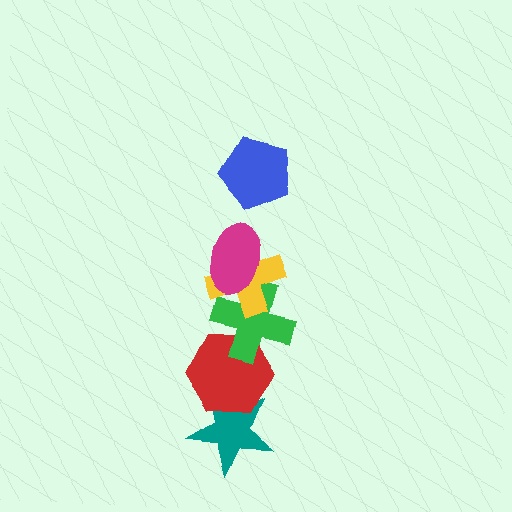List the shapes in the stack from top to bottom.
From top to bottom: the blue pentagon, the magenta ellipse, the yellow cross, the green cross, the red hexagon, the teal star.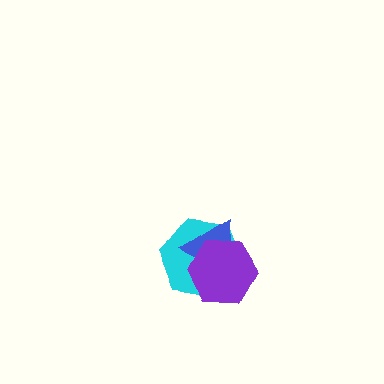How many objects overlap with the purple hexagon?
2 objects overlap with the purple hexagon.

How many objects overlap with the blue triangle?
2 objects overlap with the blue triangle.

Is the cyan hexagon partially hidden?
Yes, it is partially covered by another shape.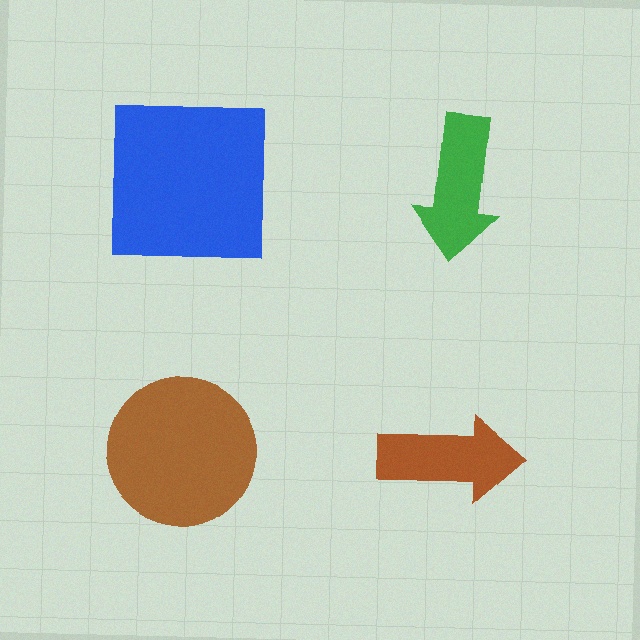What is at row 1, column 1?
A blue square.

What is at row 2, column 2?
A brown arrow.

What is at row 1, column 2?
A green arrow.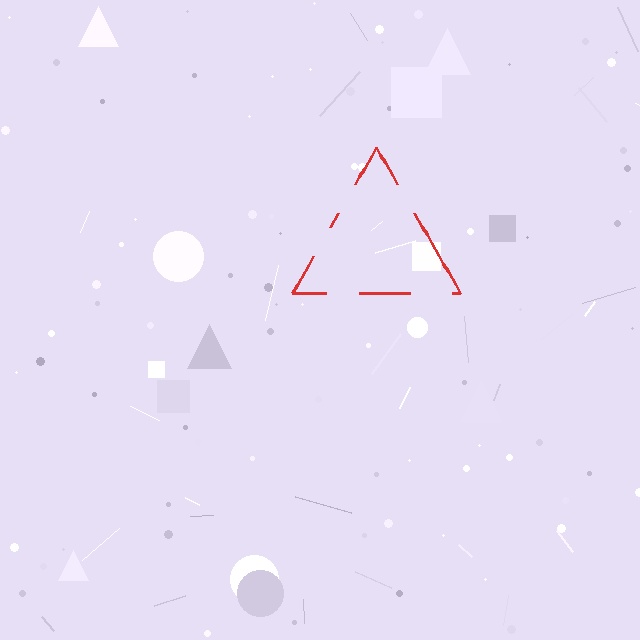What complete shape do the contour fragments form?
The contour fragments form a triangle.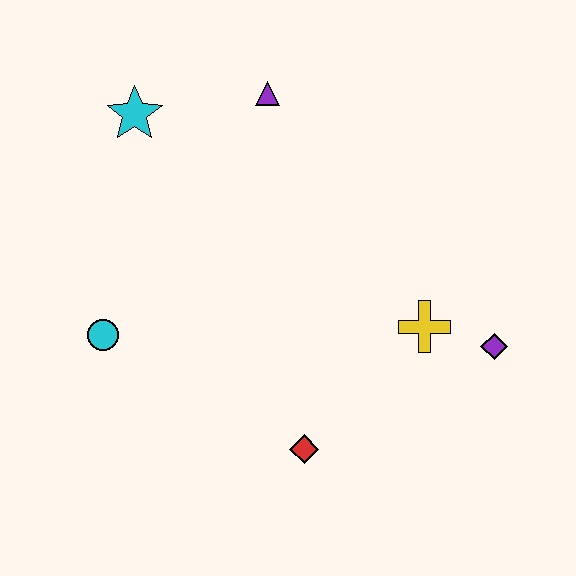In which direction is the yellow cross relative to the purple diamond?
The yellow cross is to the left of the purple diamond.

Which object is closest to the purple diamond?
The yellow cross is closest to the purple diamond.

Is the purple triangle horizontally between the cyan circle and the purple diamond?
Yes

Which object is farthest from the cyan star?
The purple diamond is farthest from the cyan star.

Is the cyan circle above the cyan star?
No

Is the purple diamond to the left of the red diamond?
No